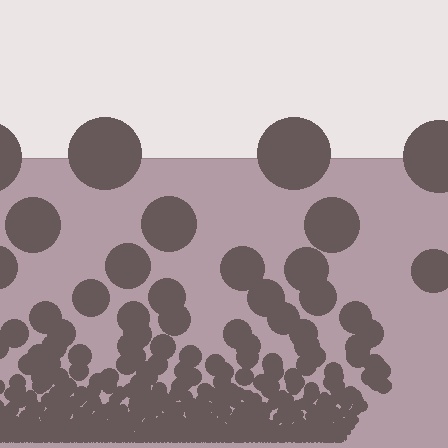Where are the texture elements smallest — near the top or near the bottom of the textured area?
Near the bottom.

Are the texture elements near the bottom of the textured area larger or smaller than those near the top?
Smaller. The gradient is inverted — elements near the bottom are smaller and denser.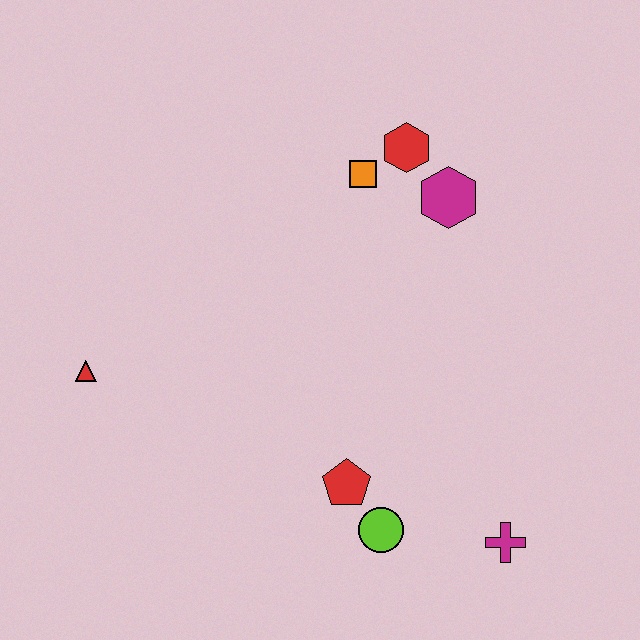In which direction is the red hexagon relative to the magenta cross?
The red hexagon is above the magenta cross.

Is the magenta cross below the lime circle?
Yes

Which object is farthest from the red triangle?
The magenta cross is farthest from the red triangle.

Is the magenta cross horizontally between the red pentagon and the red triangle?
No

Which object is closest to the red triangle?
The red pentagon is closest to the red triangle.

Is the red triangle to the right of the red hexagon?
No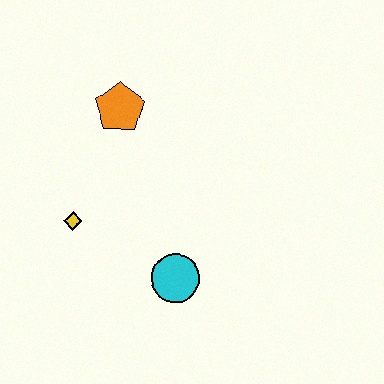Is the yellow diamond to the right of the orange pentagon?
No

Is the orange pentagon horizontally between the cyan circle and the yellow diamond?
Yes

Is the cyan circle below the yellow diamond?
Yes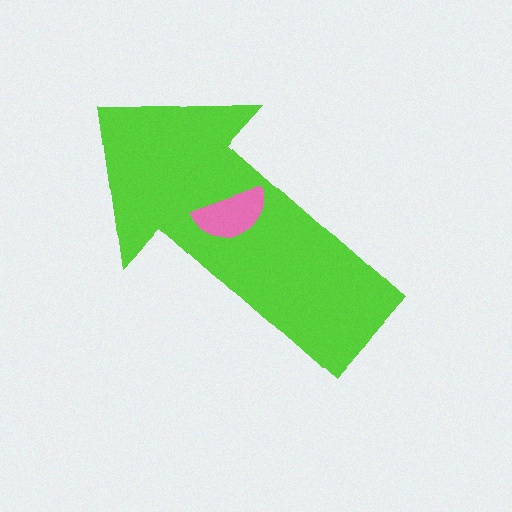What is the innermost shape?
The pink semicircle.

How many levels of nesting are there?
2.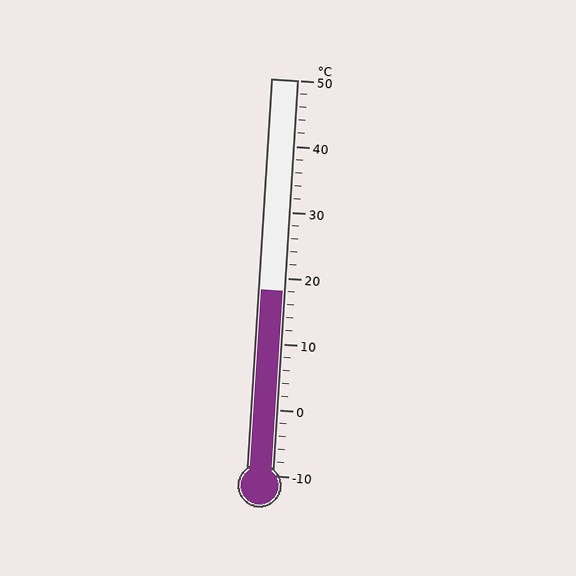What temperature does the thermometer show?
The thermometer shows approximately 18°C.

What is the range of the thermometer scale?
The thermometer scale ranges from -10°C to 50°C.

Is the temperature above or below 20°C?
The temperature is below 20°C.